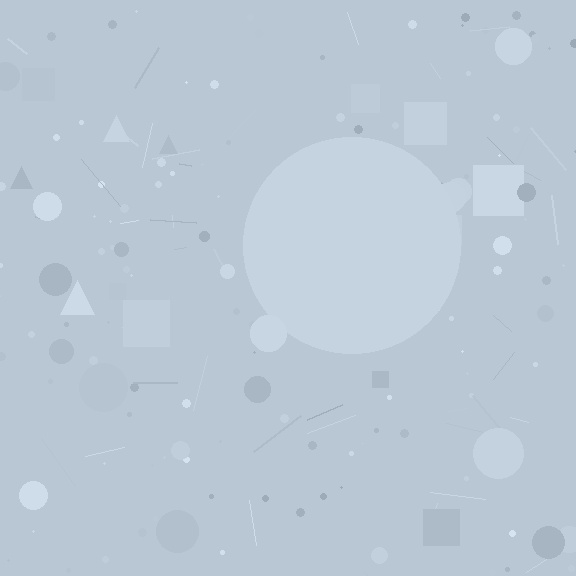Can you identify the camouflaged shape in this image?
The camouflaged shape is a circle.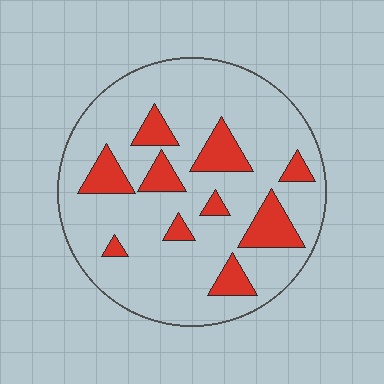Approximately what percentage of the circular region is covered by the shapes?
Approximately 20%.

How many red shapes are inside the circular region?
10.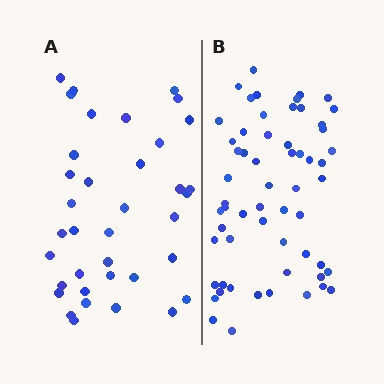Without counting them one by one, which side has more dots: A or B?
Region B (the right region) has more dots.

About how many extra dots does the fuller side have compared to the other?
Region B has approximately 20 more dots than region A.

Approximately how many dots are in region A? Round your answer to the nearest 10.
About 40 dots. (The exact count is 37, which rounds to 40.)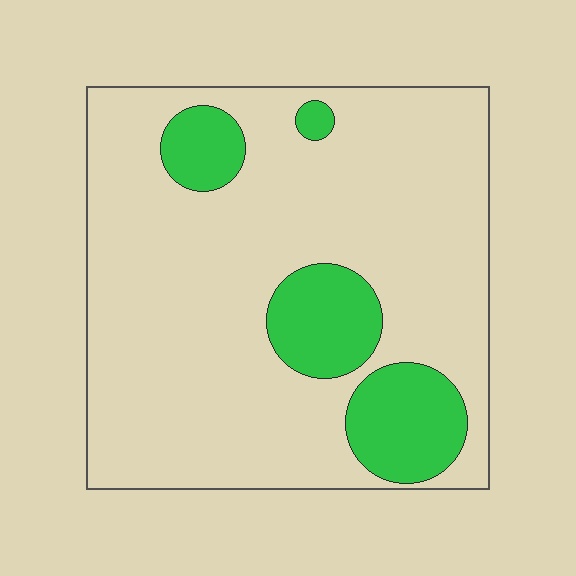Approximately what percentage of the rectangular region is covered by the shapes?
Approximately 20%.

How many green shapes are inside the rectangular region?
4.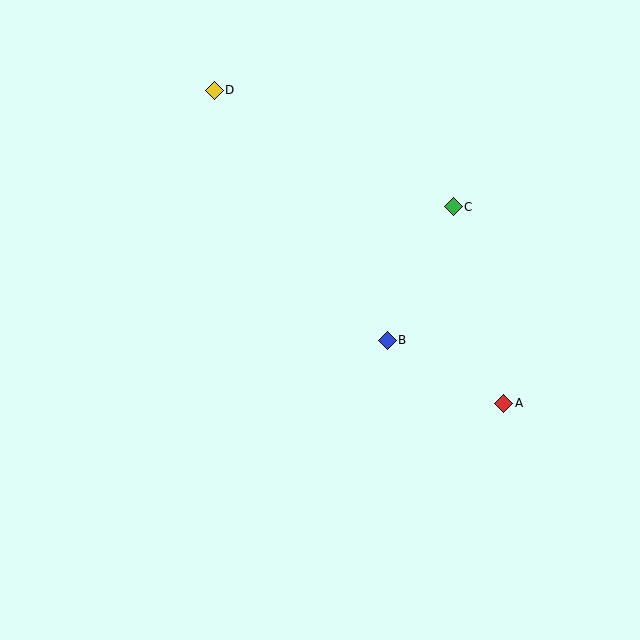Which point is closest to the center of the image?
Point B at (387, 340) is closest to the center.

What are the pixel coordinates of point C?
Point C is at (453, 207).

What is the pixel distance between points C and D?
The distance between C and D is 266 pixels.